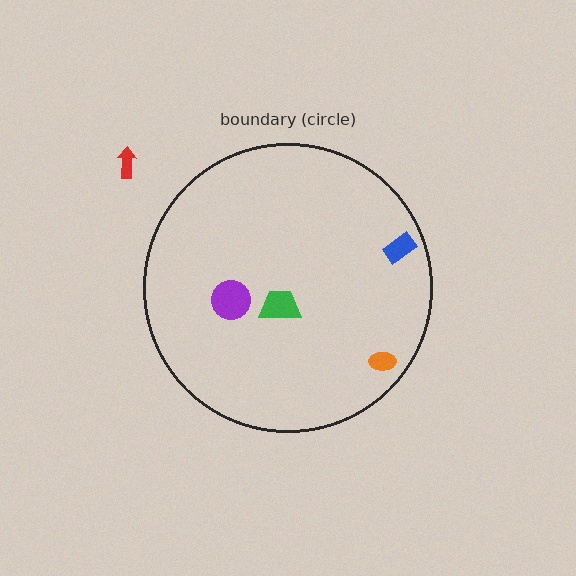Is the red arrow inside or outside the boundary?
Outside.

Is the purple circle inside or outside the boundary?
Inside.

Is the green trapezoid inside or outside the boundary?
Inside.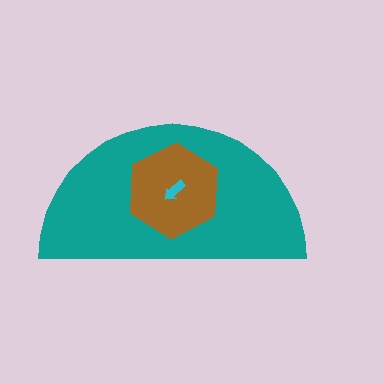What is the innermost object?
The cyan arrow.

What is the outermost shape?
The teal semicircle.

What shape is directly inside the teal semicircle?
The brown hexagon.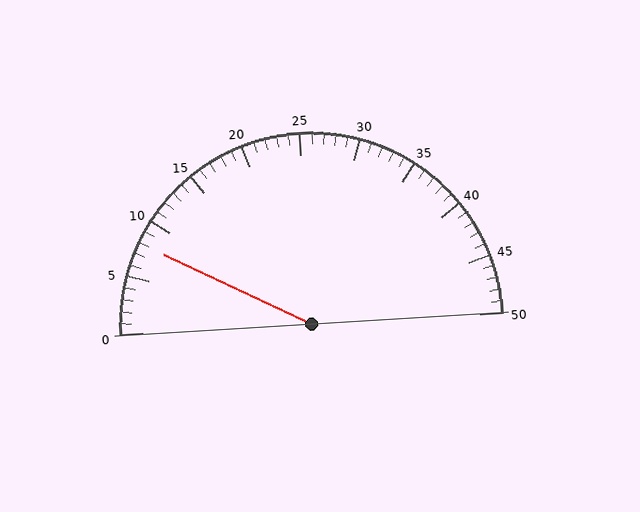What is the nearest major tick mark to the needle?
The nearest major tick mark is 10.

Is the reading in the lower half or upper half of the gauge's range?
The reading is in the lower half of the range (0 to 50).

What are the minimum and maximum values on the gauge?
The gauge ranges from 0 to 50.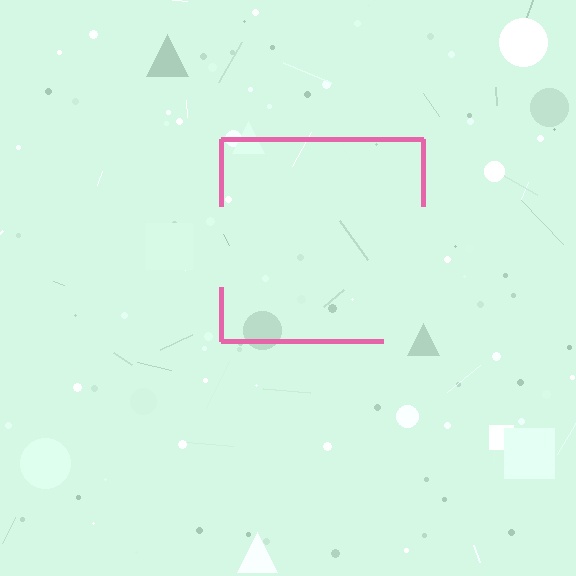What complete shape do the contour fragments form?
The contour fragments form a square.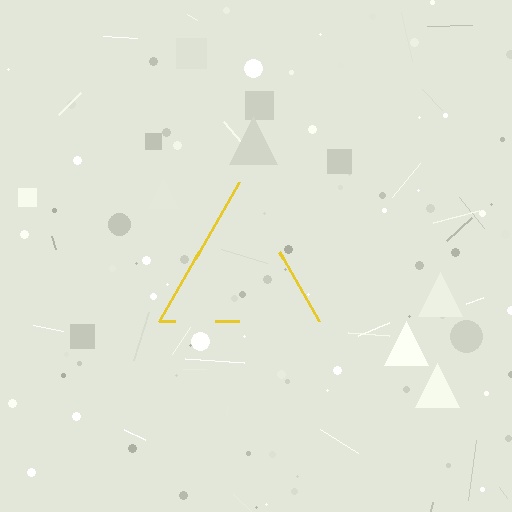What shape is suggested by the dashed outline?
The dashed outline suggests a triangle.